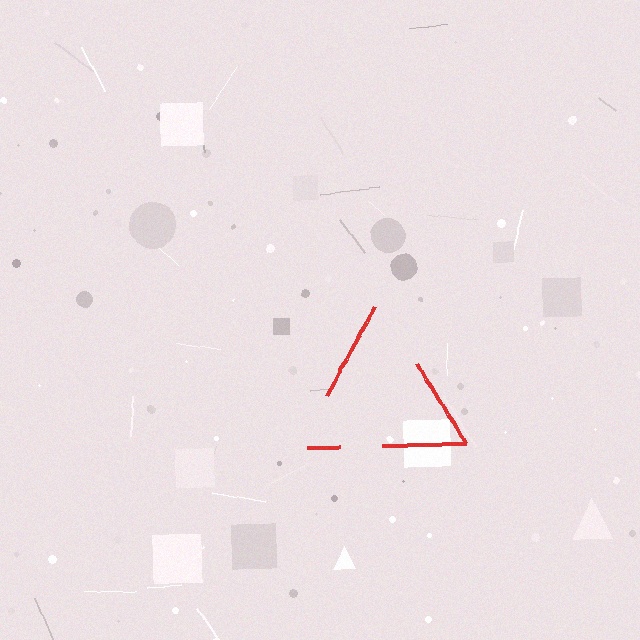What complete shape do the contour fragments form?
The contour fragments form a triangle.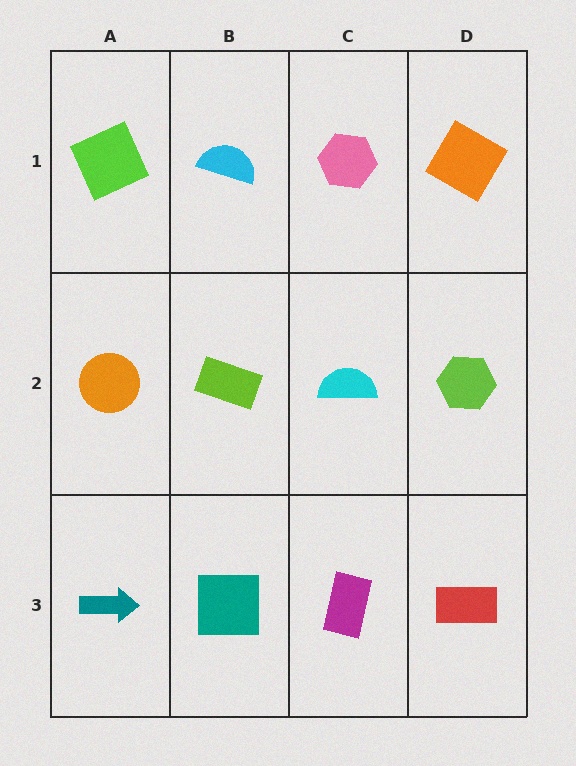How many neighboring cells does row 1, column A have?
2.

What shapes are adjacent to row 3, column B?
A lime rectangle (row 2, column B), a teal arrow (row 3, column A), a magenta rectangle (row 3, column C).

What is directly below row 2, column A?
A teal arrow.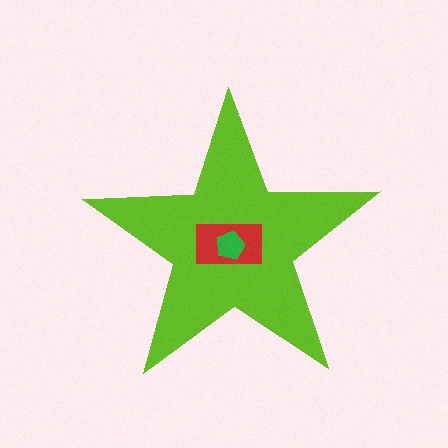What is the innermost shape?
The green pentagon.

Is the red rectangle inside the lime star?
Yes.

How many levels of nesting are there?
3.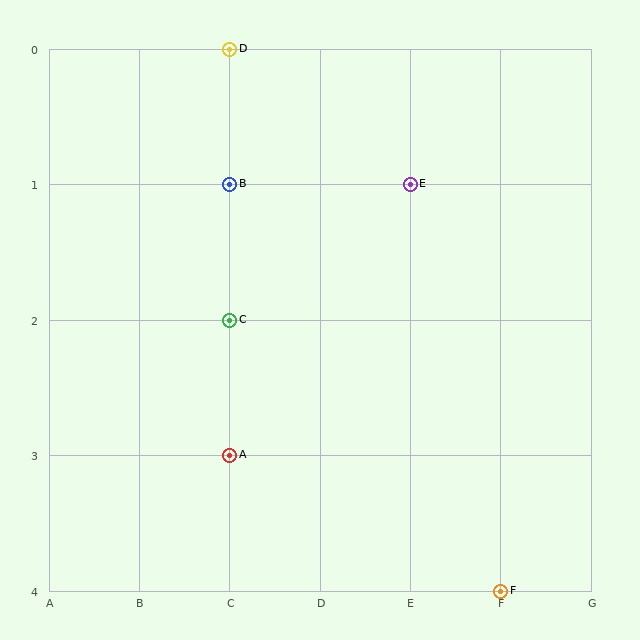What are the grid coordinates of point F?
Point F is at grid coordinates (F, 4).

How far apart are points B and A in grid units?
Points B and A are 2 rows apart.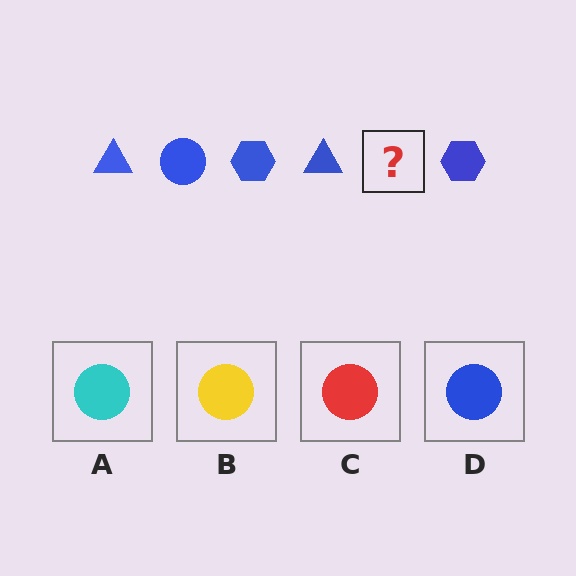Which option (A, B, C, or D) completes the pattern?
D.